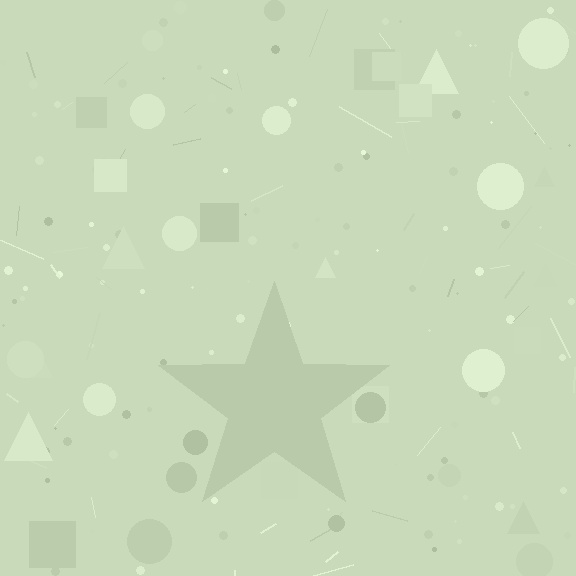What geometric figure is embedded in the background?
A star is embedded in the background.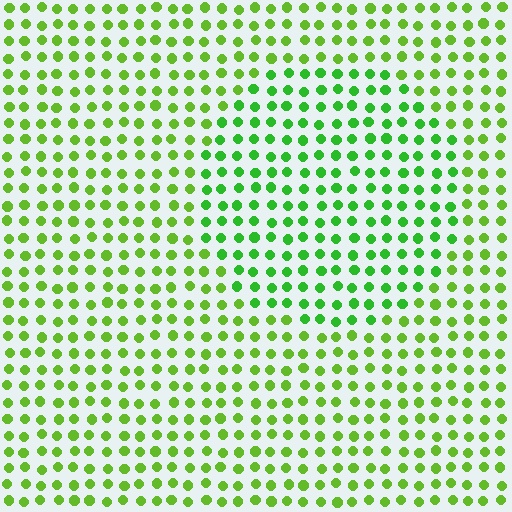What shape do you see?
I see a circle.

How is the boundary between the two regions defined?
The boundary is defined purely by a slight shift in hue (about 24 degrees). Spacing, size, and orientation are identical on both sides.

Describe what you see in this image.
The image is filled with small lime elements in a uniform arrangement. A circle-shaped region is visible where the elements are tinted to a slightly different hue, forming a subtle color boundary.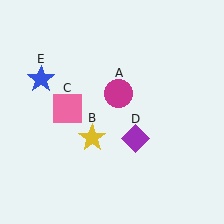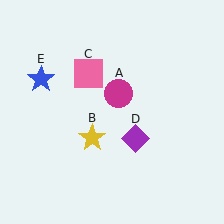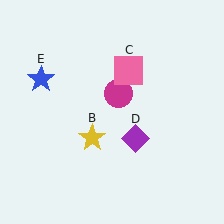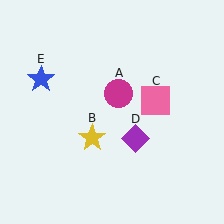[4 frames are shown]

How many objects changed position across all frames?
1 object changed position: pink square (object C).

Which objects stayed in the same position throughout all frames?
Magenta circle (object A) and yellow star (object B) and purple diamond (object D) and blue star (object E) remained stationary.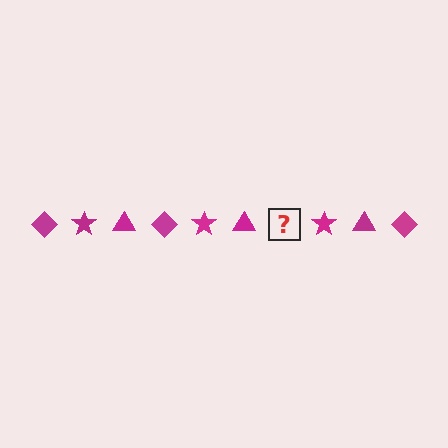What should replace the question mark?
The question mark should be replaced with a magenta diamond.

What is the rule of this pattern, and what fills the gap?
The rule is that the pattern cycles through diamond, star, triangle shapes in magenta. The gap should be filled with a magenta diamond.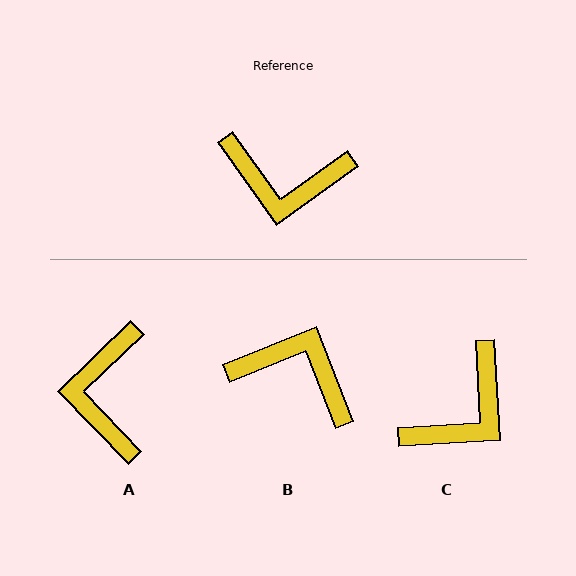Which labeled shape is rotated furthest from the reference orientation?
B, about 166 degrees away.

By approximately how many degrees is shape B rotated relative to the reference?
Approximately 166 degrees counter-clockwise.